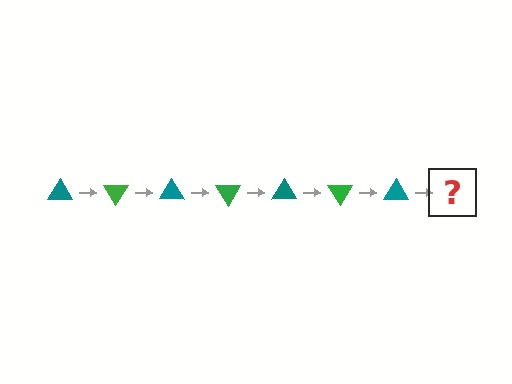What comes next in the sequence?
The next element should be a green triangle, rotated 420 degrees from the start.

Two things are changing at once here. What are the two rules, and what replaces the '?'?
The two rules are that it rotates 60 degrees each step and the color cycles through teal and green. The '?' should be a green triangle, rotated 420 degrees from the start.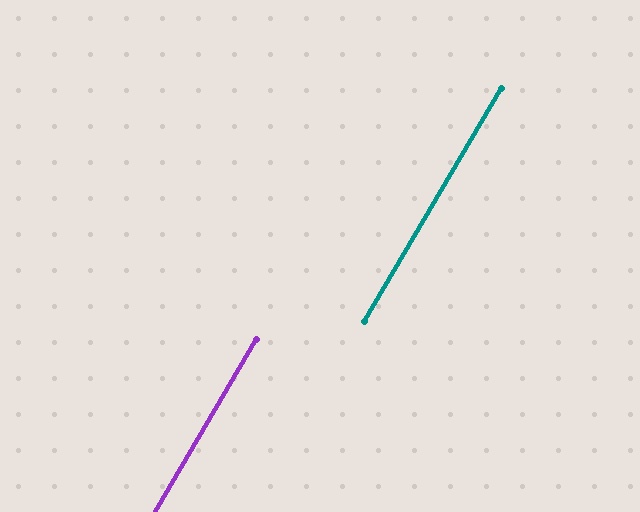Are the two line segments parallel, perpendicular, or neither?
Parallel — their directions differ by only 0.1°.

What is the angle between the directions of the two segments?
Approximately 0 degrees.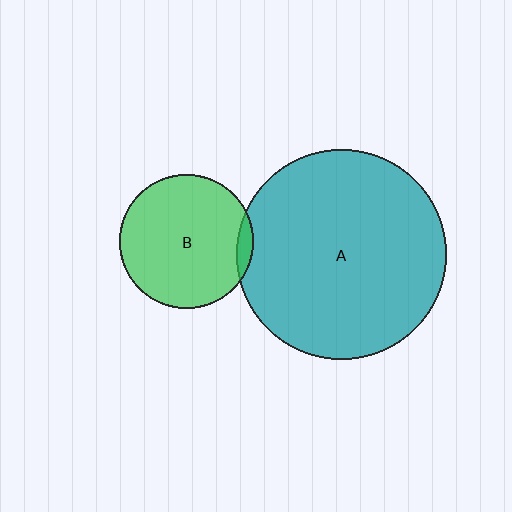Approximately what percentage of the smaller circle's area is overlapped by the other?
Approximately 5%.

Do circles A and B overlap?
Yes.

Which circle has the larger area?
Circle A (teal).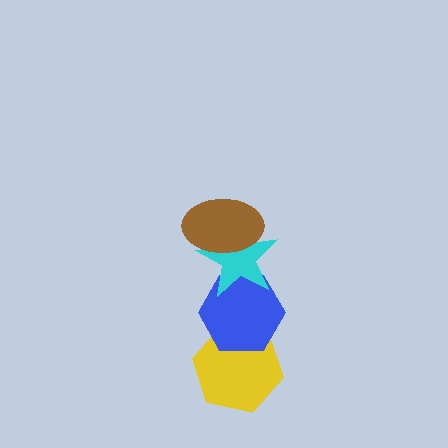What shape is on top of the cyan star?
The brown ellipse is on top of the cyan star.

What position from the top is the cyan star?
The cyan star is 2nd from the top.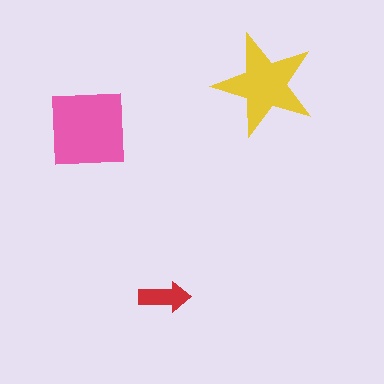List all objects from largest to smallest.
The pink square, the yellow star, the red arrow.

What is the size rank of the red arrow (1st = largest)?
3rd.